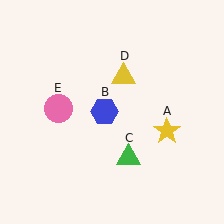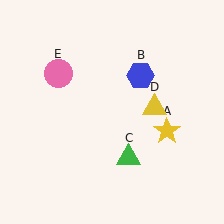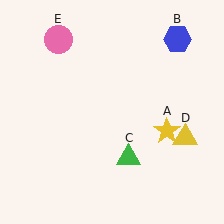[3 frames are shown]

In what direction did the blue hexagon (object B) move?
The blue hexagon (object B) moved up and to the right.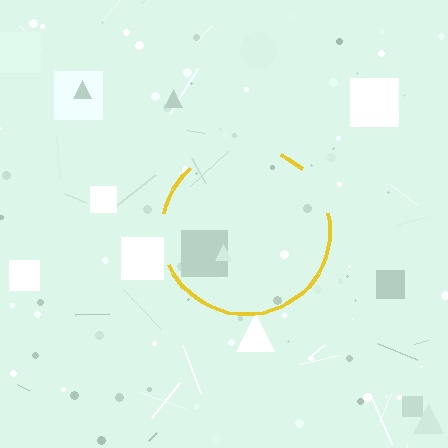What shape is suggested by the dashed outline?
The dashed outline suggests a circle.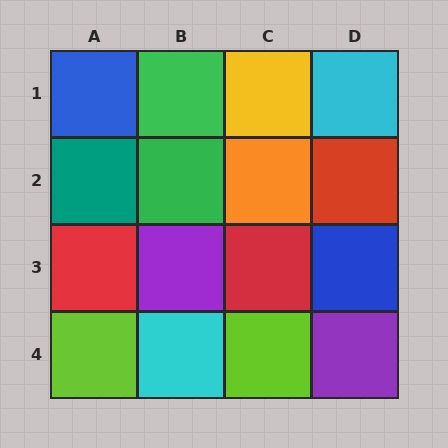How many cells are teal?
1 cell is teal.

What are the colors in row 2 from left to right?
Teal, green, orange, red.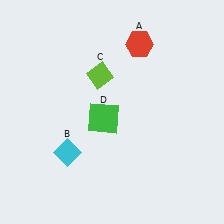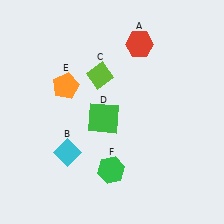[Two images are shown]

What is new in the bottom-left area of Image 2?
A green hexagon (F) was added in the bottom-left area of Image 2.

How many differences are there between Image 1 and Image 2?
There are 2 differences between the two images.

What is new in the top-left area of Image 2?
An orange pentagon (E) was added in the top-left area of Image 2.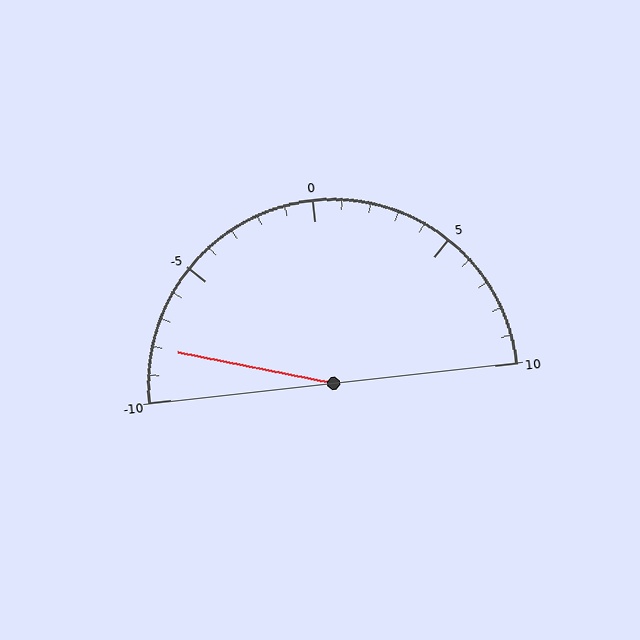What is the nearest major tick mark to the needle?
The nearest major tick mark is -10.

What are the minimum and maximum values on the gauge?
The gauge ranges from -10 to 10.